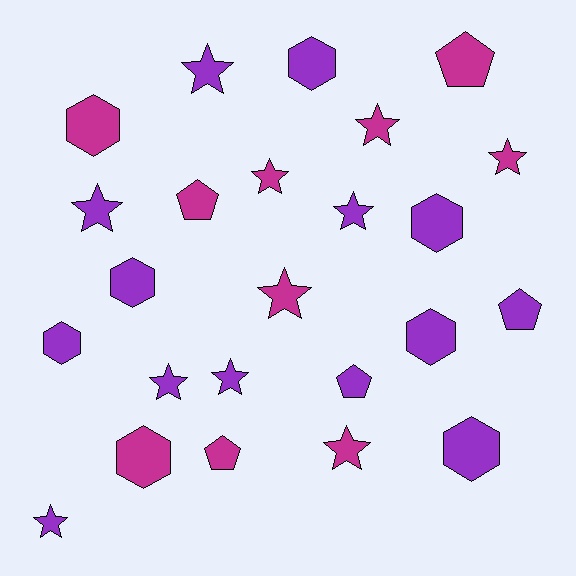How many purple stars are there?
There are 6 purple stars.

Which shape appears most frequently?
Star, with 11 objects.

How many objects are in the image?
There are 24 objects.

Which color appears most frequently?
Purple, with 14 objects.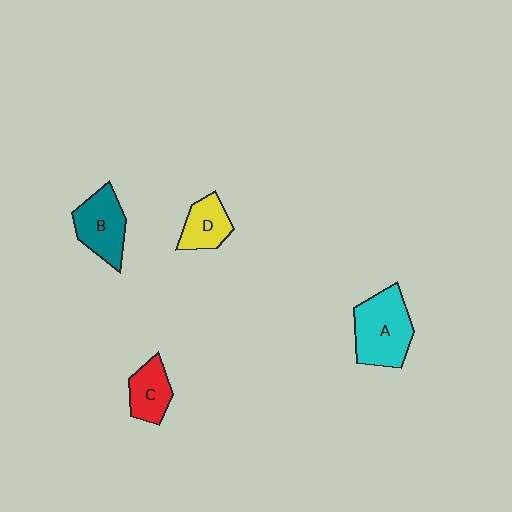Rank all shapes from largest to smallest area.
From largest to smallest: A (cyan), B (teal), C (red), D (yellow).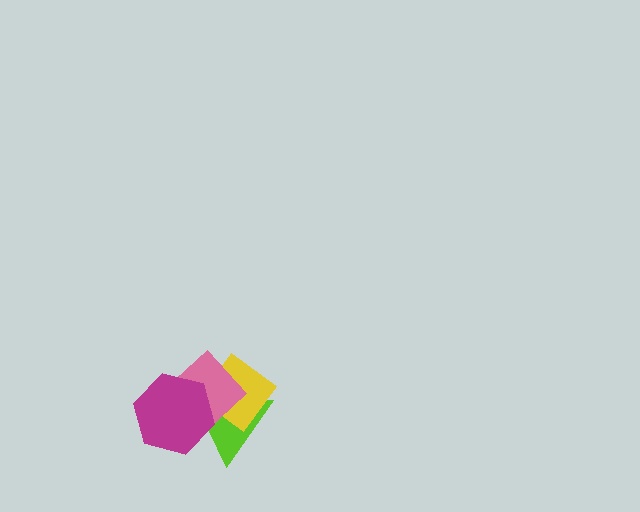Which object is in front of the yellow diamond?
The pink diamond is in front of the yellow diamond.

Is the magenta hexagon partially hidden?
No, no other shape covers it.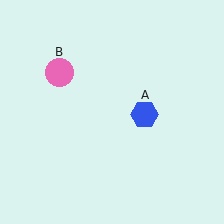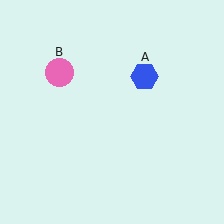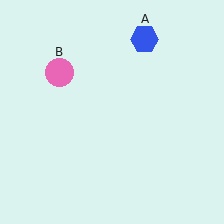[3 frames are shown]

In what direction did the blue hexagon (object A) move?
The blue hexagon (object A) moved up.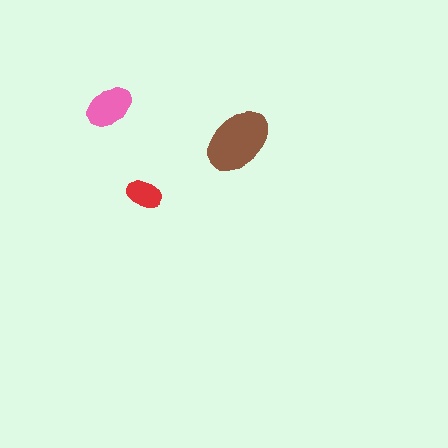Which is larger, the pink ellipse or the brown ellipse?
The brown one.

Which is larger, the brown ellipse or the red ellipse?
The brown one.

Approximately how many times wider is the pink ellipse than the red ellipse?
About 1.5 times wider.